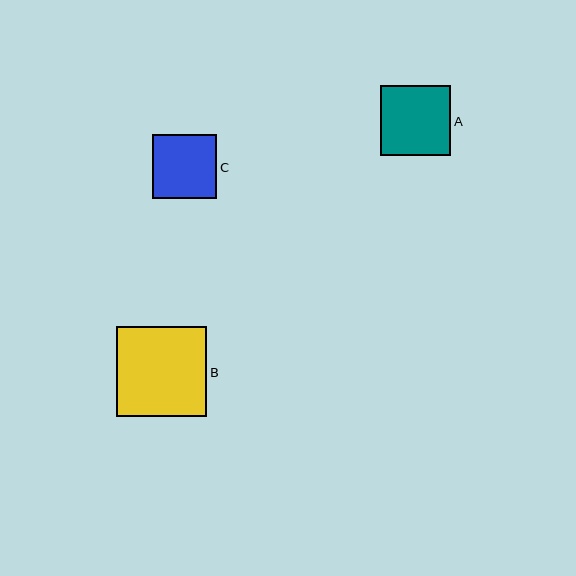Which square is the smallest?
Square C is the smallest with a size of approximately 64 pixels.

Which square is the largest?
Square B is the largest with a size of approximately 90 pixels.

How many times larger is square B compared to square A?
Square B is approximately 1.3 times the size of square A.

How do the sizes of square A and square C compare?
Square A and square C are approximately the same size.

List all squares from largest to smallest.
From largest to smallest: B, A, C.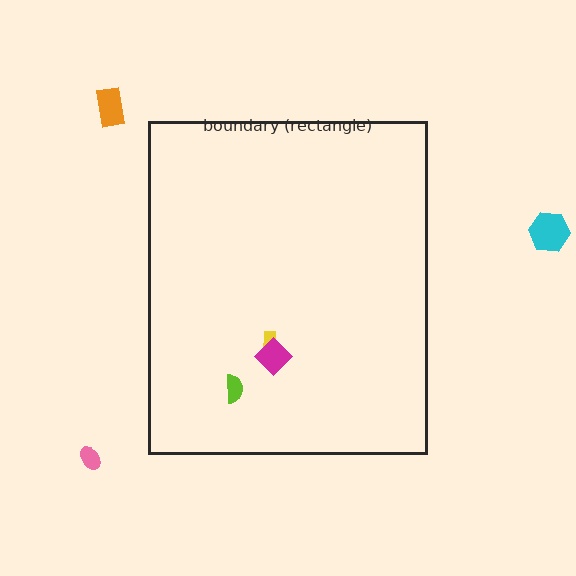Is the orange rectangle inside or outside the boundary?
Outside.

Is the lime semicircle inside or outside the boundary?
Inside.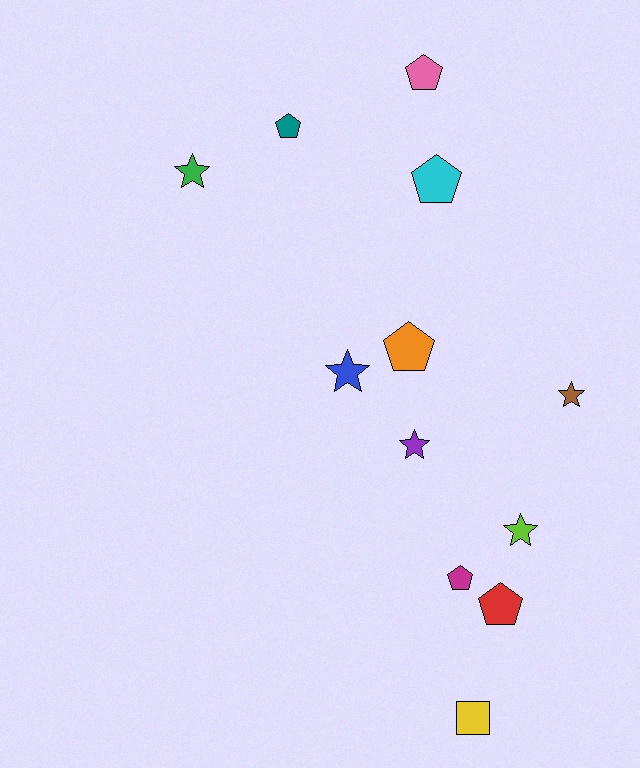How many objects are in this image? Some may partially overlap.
There are 12 objects.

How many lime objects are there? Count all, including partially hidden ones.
There is 1 lime object.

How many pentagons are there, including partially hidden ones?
There are 6 pentagons.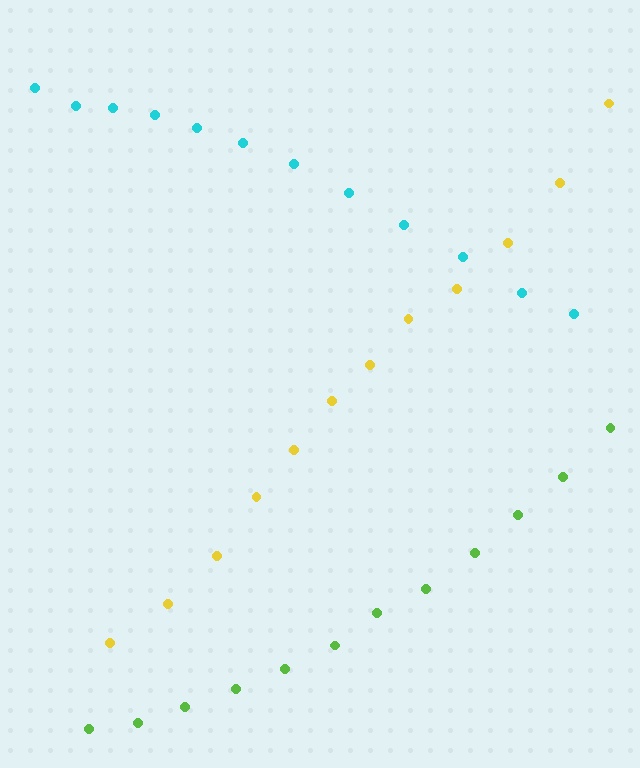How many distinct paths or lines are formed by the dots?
There are 3 distinct paths.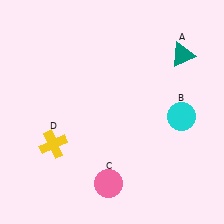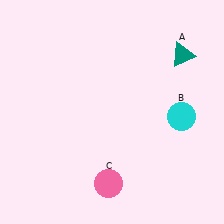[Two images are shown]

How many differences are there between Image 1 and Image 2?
There is 1 difference between the two images.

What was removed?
The yellow cross (D) was removed in Image 2.